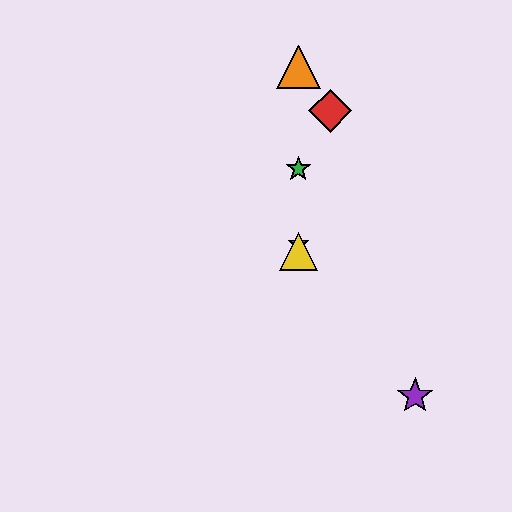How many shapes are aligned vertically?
4 shapes (the blue star, the green star, the yellow triangle, the orange triangle) are aligned vertically.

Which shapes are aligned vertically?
The blue star, the green star, the yellow triangle, the orange triangle are aligned vertically.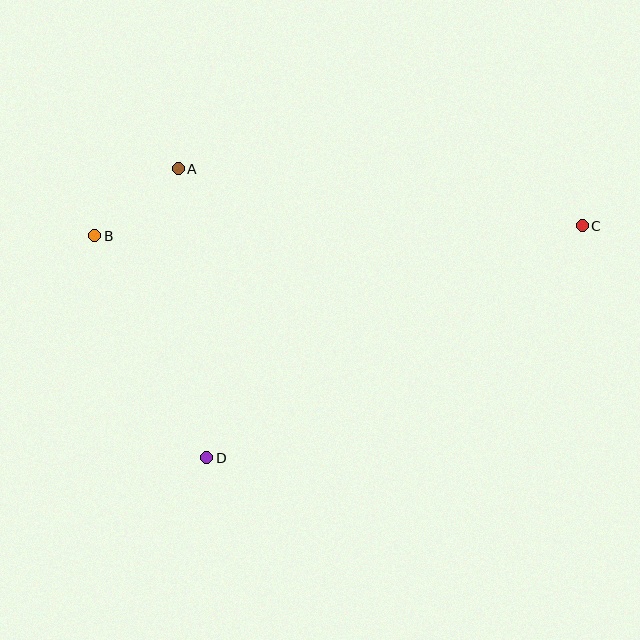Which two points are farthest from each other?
Points B and C are farthest from each other.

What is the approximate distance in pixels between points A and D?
The distance between A and D is approximately 290 pixels.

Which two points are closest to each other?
Points A and B are closest to each other.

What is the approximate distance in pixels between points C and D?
The distance between C and D is approximately 441 pixels.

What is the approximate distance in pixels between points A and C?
The distance between A and C is approximately 408 pixels.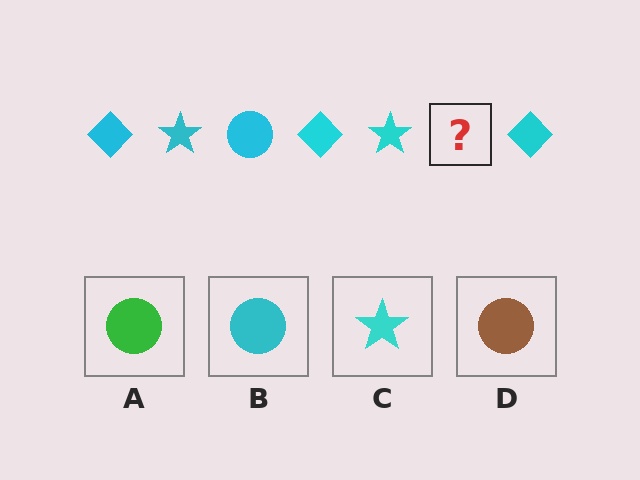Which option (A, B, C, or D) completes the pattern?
B.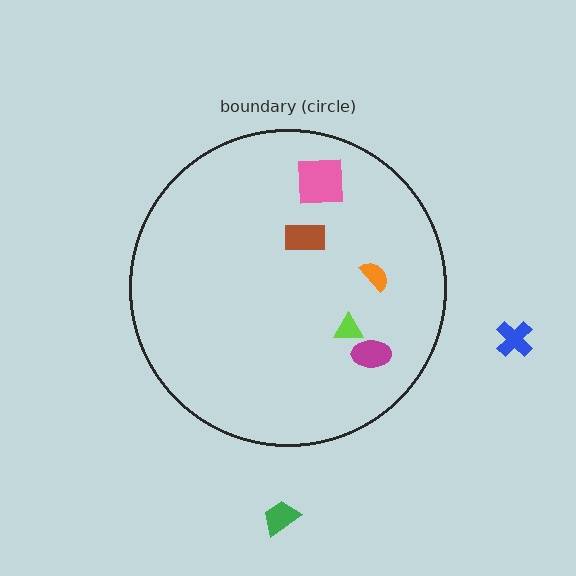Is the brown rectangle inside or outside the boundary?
Inside.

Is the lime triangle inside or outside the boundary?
Inside.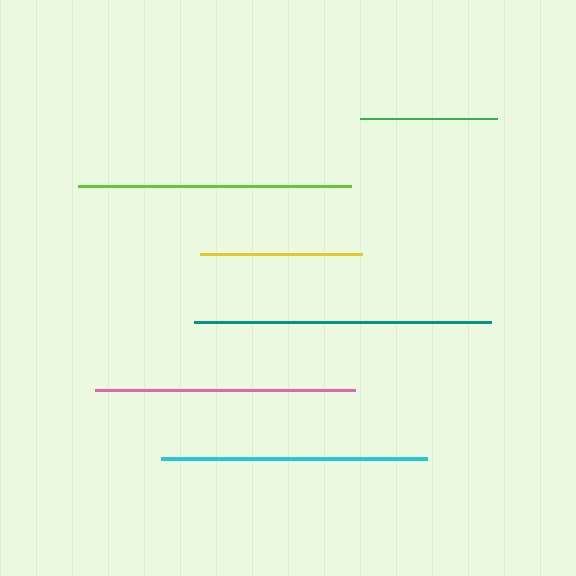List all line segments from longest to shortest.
From longest to shortest: teal, lime, cyan, pink, yellow, green.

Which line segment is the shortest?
The green line is the shortest at approximately 137 pixels.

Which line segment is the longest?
The teal line is the longest at approximately 296 pixels.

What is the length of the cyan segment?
The cyan segment is approximately 265 pixels long.